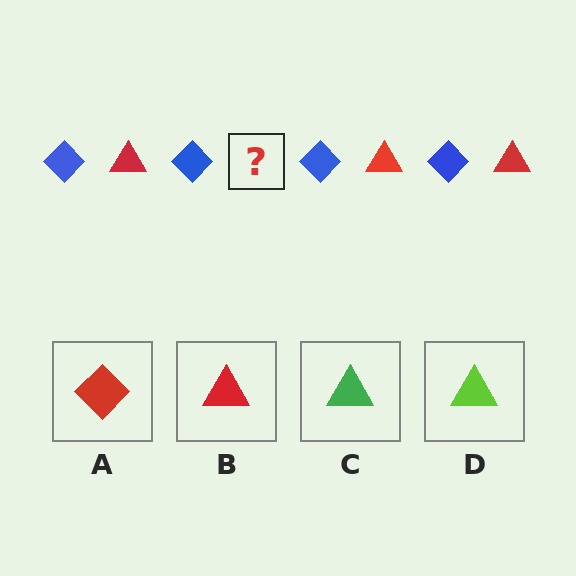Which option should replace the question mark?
Option B.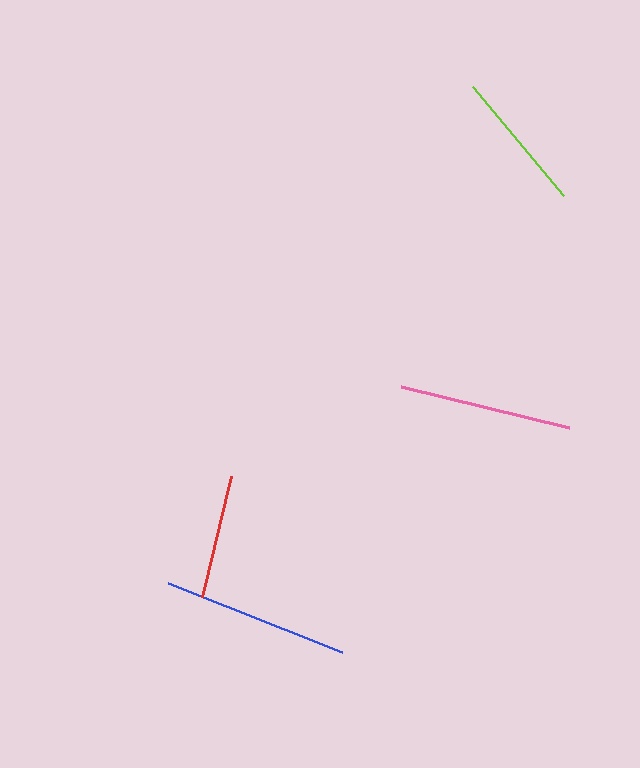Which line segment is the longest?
The blue line is the longest at approximately 188 pixels.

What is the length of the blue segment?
The blue segment is approximately 188 pixels long.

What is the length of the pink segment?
The pink segment is approximately 173 pixels long.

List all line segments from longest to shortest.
From longest to shortest: blue, pink, lime, red.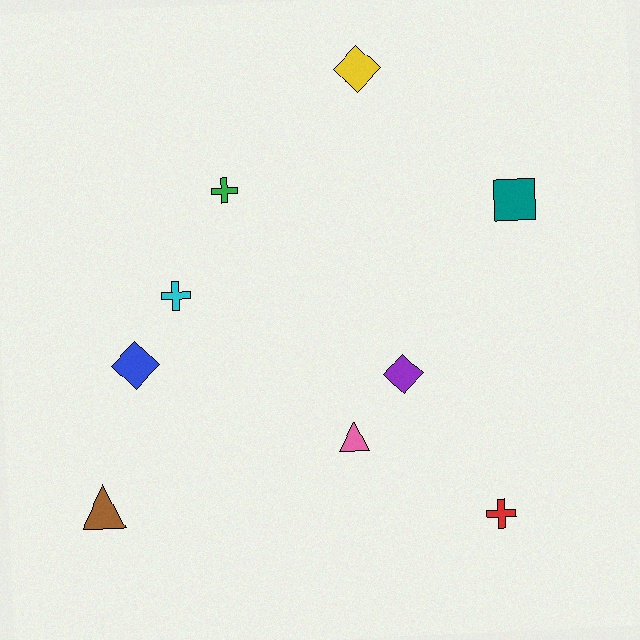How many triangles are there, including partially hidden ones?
There are 2 triangles.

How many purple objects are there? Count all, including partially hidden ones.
There is 1 purple object.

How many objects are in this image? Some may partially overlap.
There are 9 objects.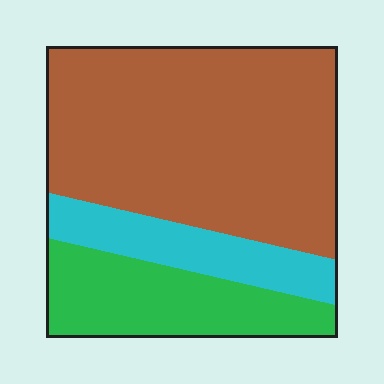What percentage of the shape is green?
Green covers roughly 25% of the shape.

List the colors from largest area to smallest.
From largest to smallest: brown, green, cyan.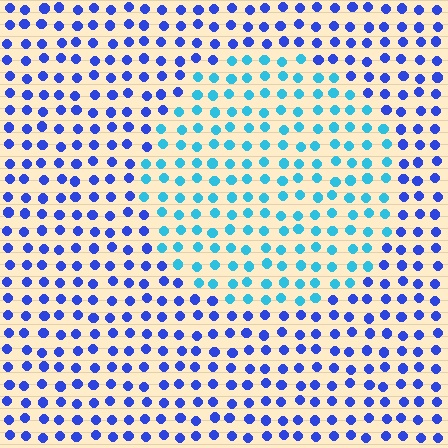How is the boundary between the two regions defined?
The boundary is defined purely by a slight shift in hue (about 42 degrees). Spacing, size, and orientation are identical on both sides.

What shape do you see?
I see a circle.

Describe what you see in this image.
The image is filled with small blue elements in a uniform arrangement. A circle-shaped region is visible where the elements are tinted to a slightly different hue, forming a subtle color boundary.